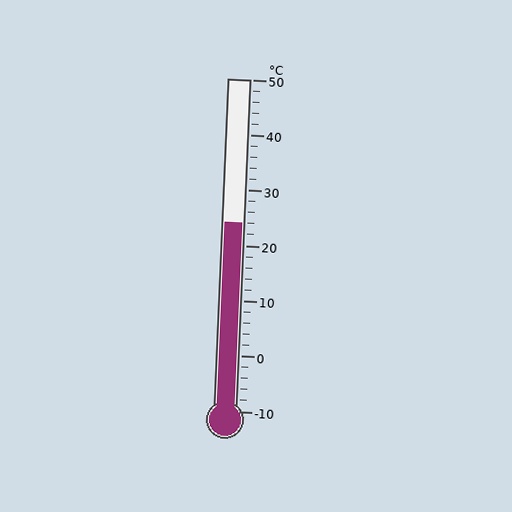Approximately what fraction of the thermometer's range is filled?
The thermometer is filled to approximately 55% of its range.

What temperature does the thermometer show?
The thermometer shows approximately 24°C.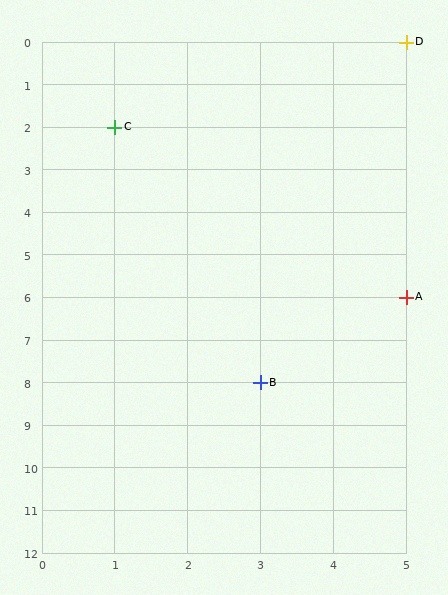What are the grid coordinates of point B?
Point B is at grid coordinates (3, 8).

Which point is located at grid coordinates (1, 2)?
Point C is at (1, 2).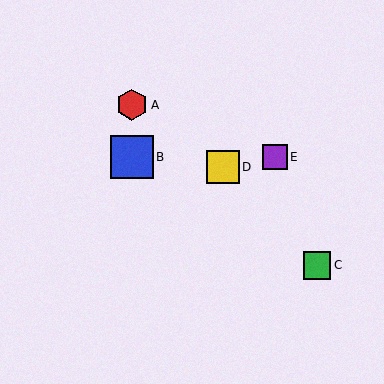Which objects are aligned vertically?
Objects A, B are aligned vertically.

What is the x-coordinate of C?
Object C is at x≈317.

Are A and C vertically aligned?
No, A is at x≈132 and C is at x≈317.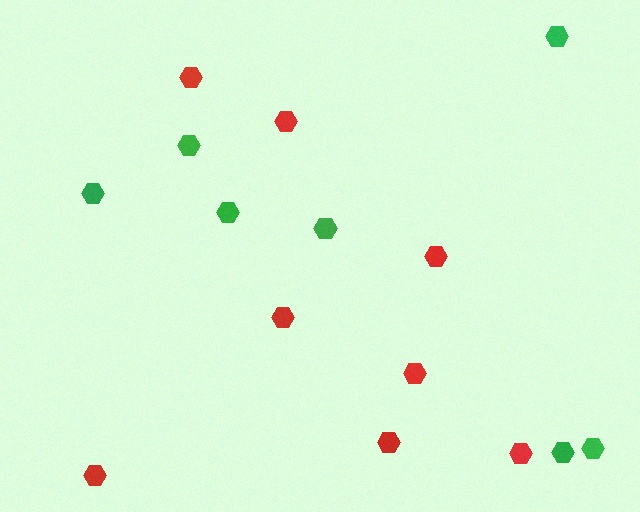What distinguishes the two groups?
There are 2 groups: one group of red hexagons (8) and one group of green hexagons (7).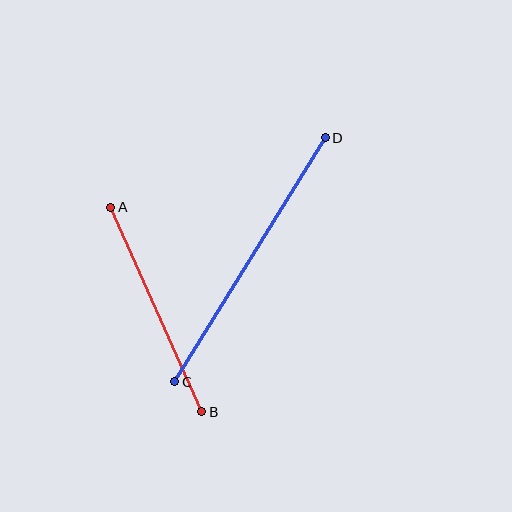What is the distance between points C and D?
The distance is approximately 287 pixels.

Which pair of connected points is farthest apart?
Points C and D are farthest apart.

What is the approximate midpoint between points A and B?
The midpoint is at approximately (156, 310) pixels.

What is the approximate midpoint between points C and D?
The midpoint is at approximately (250, 260) pixels.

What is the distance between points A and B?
The distance is approximately 224 pixels.